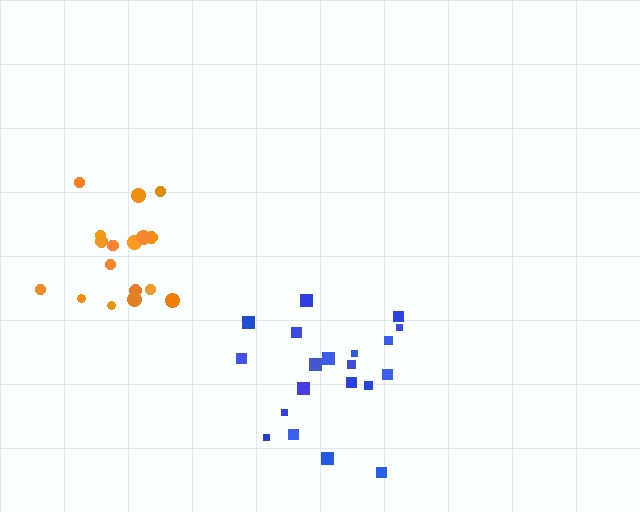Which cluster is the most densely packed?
Orange.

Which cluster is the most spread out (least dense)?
Blue.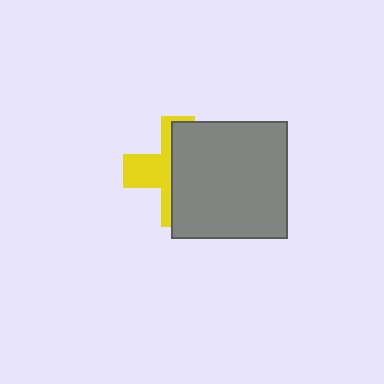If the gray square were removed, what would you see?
You would see the complete yellow cross.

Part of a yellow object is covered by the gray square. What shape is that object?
It is a cross.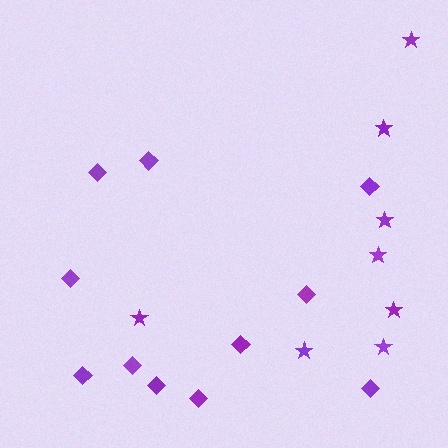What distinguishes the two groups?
There are 2 groups: one group of stars (8) and one group of diamonds (11).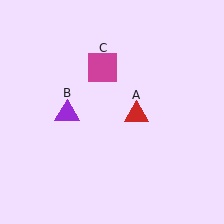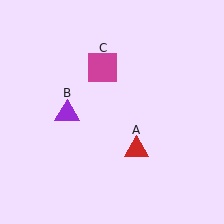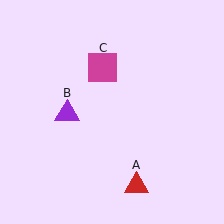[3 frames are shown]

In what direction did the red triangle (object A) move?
The red triangle (object A) moved down.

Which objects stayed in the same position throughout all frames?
Purple triangle (object B) and magenta square (object C) remained stationary.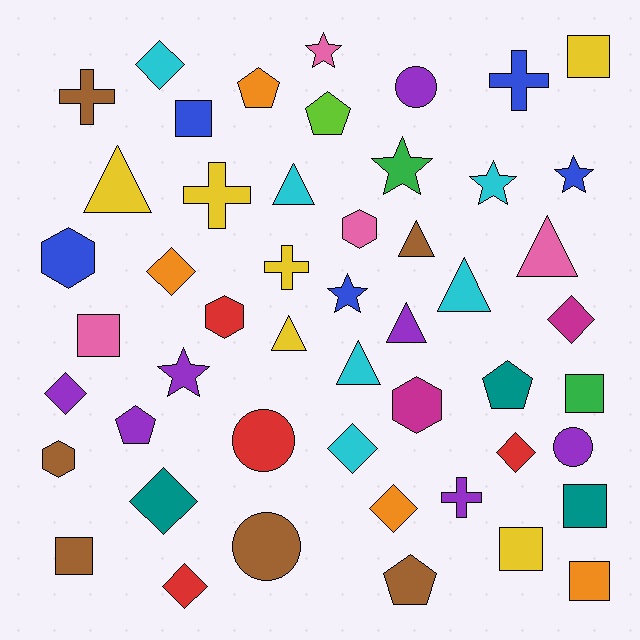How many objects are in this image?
There are 50 objects.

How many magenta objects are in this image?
There are 2 magenta objects.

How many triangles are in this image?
There are 8 triangles.